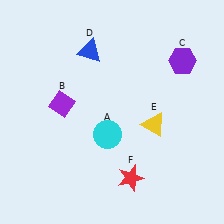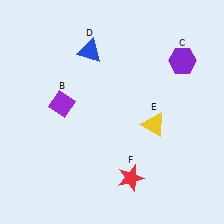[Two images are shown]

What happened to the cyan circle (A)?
The cyan circle (A) was removed in Image 2. It was in the bottom-left area of Image 1.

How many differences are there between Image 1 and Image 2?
There is 1 difference between the two images.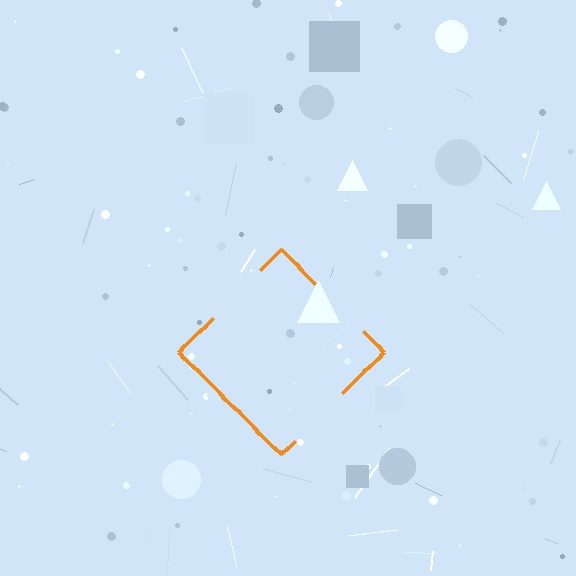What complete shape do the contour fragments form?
The contour fragments form a diamond.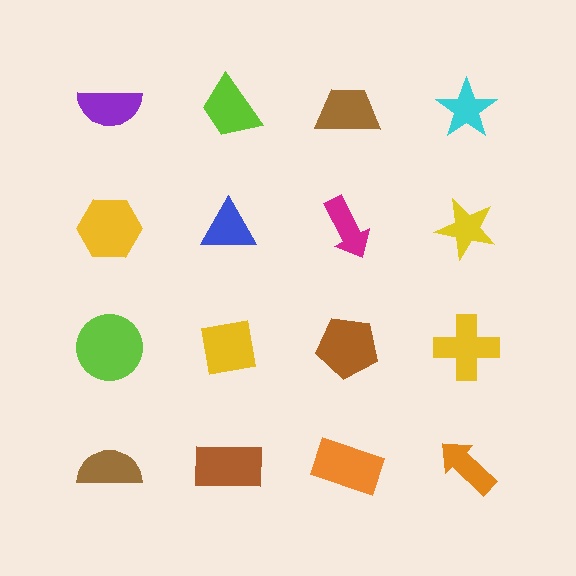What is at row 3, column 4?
A yellow cross.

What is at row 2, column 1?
A yellow hexagon.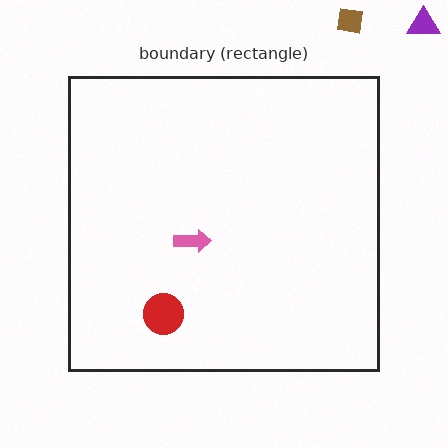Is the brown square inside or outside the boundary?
Outside.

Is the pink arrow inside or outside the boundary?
Inside.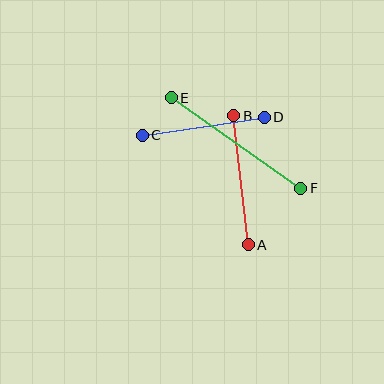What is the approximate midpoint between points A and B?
The midpoint is at approximately (241, 180) pixels.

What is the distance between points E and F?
The distance is approximately 158 pixels.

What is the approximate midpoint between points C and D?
The midpoint is at approximately (203, 126) pixels.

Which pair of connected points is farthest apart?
Points E and F are farthest apart.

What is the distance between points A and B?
The distance is approximately 130 pixels.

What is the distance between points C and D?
The distance is approximately 123 pixels.